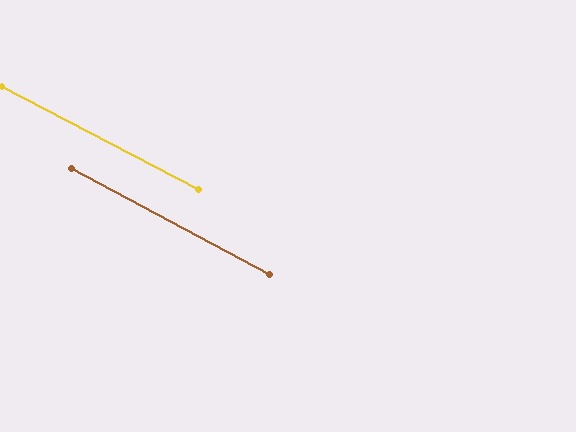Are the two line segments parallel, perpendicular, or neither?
Parallel — their directions differ by only 0.6°.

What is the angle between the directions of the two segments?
Approximately 1 degree.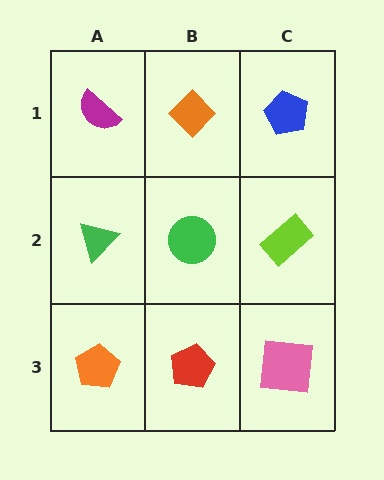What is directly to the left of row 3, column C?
A red pentagon.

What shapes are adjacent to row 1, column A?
A green triangle (row 2, column A), an orange diamond (row 1, column B).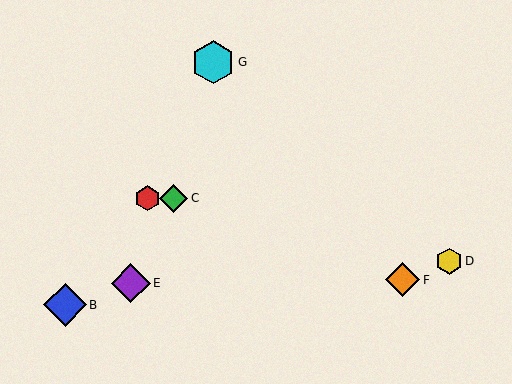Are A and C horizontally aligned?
Yes, both are at y≈198.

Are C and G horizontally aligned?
No, C is at y≈198 and G is at y≈62.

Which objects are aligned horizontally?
Objects A, C are aligned horizontally.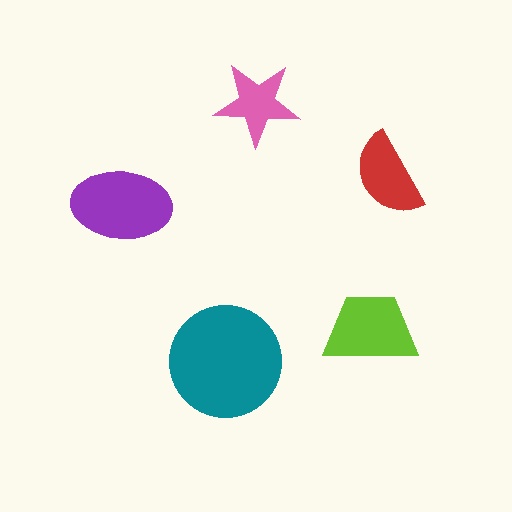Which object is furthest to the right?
The red semicircle is rightmost.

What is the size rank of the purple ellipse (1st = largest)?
2nd.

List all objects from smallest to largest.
The pink star, the red semicircle, the lime trapezoid, the purple ellipse, the teal circle.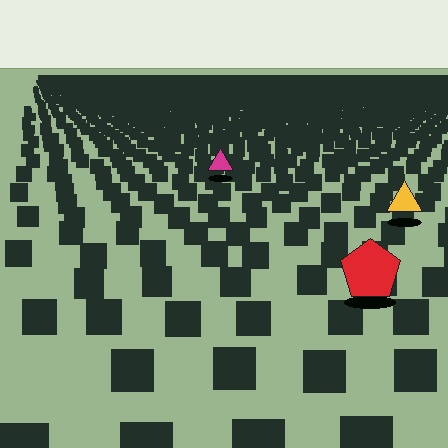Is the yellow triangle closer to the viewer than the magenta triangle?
Yes. The yellow triangle is closer — you can tell from the texture gradient: the ground texture is coarser near it.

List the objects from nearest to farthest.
From nearest to farthest: the red pentagon, the yellow triangle, the magenta triangle.